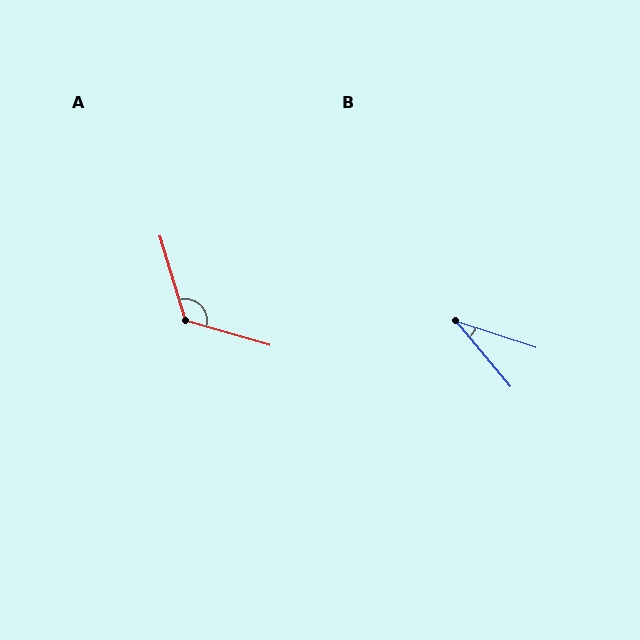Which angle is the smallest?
B, at approximately 32 degrees.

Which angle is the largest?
A, at approximately 123 degrees.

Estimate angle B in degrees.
Approximately 32 degrees.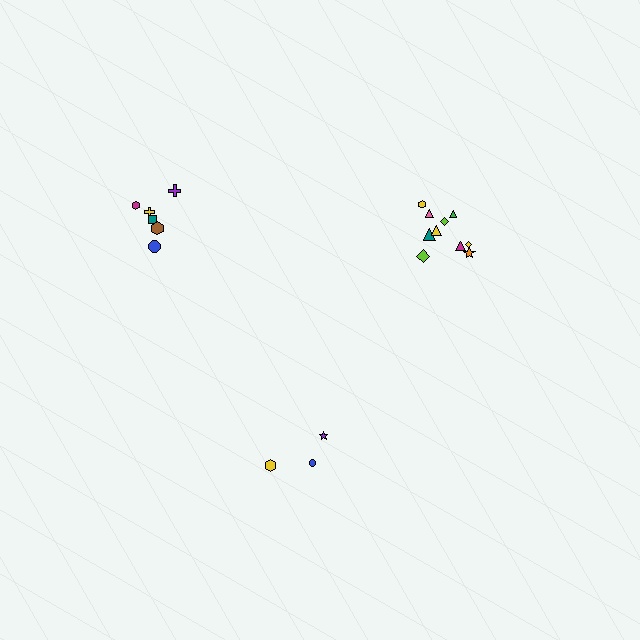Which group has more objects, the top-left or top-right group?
The top-right group.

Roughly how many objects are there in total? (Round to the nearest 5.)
Roughly 20 objects in total.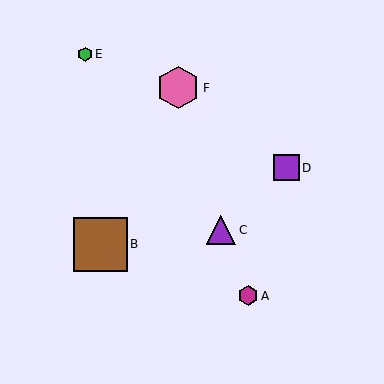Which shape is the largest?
The brown square (labeled B) is the largest.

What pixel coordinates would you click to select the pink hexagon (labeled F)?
Click at (178, 88) to select the pink hexagon F.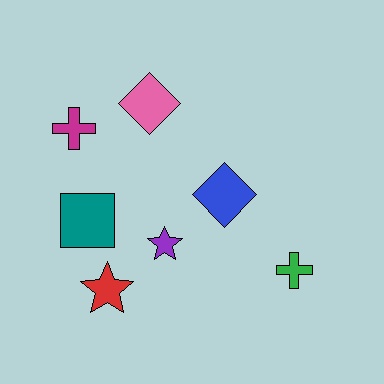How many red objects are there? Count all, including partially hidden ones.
There is 1 red object.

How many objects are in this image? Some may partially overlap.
There are 7 objects.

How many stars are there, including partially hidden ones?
There are 2 stars.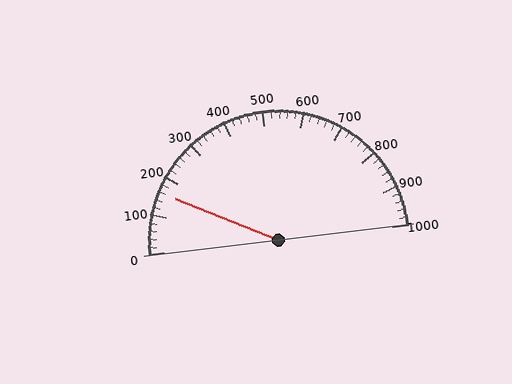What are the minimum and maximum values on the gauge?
The gauge ranges from 0 to 1000.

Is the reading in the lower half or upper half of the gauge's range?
The reading is in the lower half of the range (0 to 1000).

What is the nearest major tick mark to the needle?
The nearest major tick mark is 200.